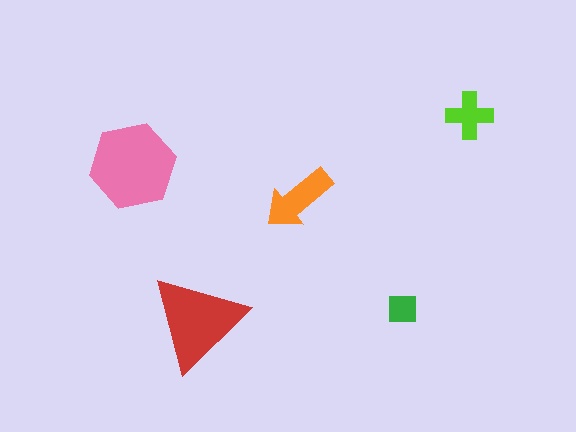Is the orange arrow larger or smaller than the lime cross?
Larger.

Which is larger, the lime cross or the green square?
The lime cross.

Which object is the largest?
The pink hexagon.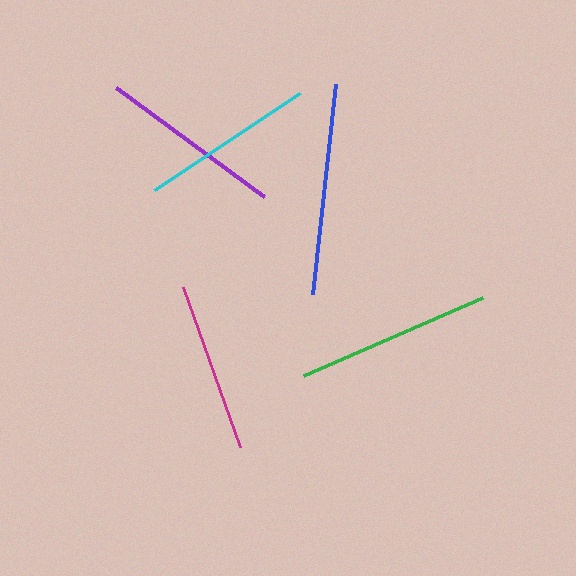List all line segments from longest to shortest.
From longest to shortest: blue, green, purple, cyan, magenta.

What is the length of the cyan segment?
The cyan segment is approximately 175 pixels long.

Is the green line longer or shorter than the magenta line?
The green line is longer than the magenta line.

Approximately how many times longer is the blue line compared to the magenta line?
The blue line is approximately 1.2 times the length of the magenta line.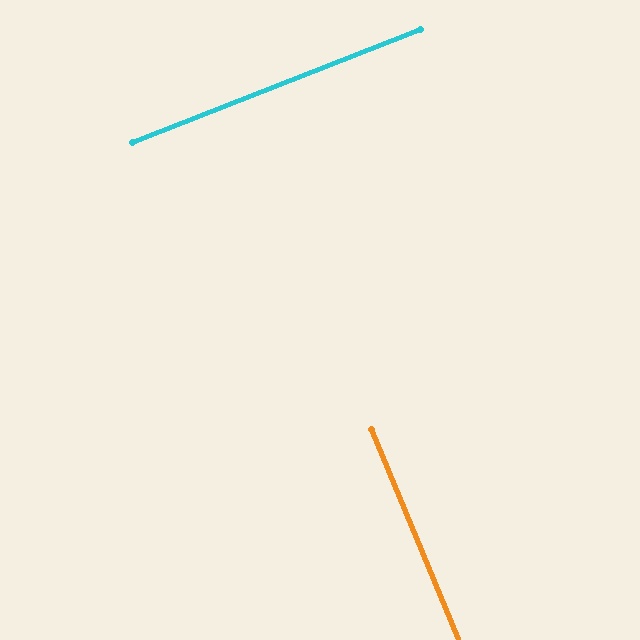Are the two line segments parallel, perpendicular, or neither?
Perpendicular — they meet at approximately 89°.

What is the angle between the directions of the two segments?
Approximately 89 degrees.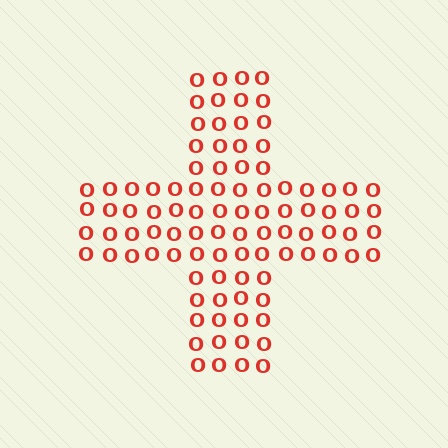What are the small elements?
The small elements are letter O's.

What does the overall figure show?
The overall figure shows a cross.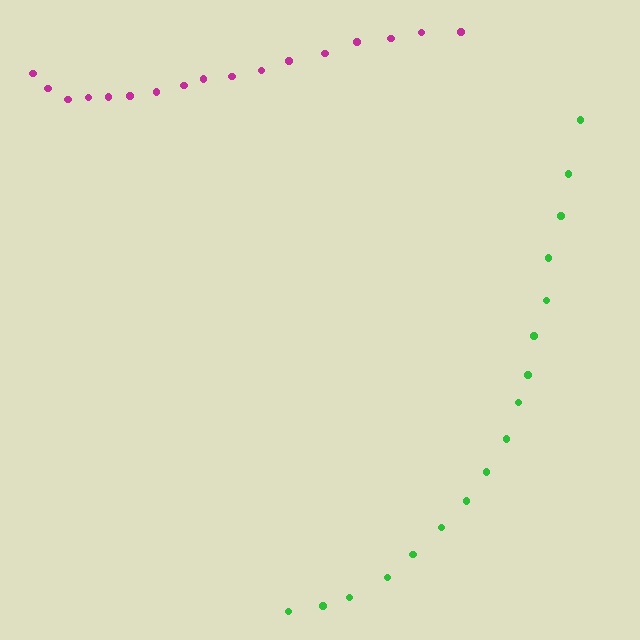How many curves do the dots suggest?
There are 2 distinct paths.